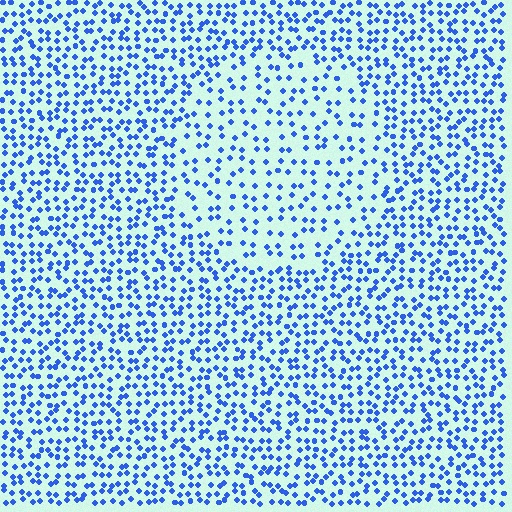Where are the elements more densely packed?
The elements are more densely packed outside the circle boundary.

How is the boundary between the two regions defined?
The boundary is defined by a change in element density (approximately 1.8x ratio). All elements are the same color, size, and shape.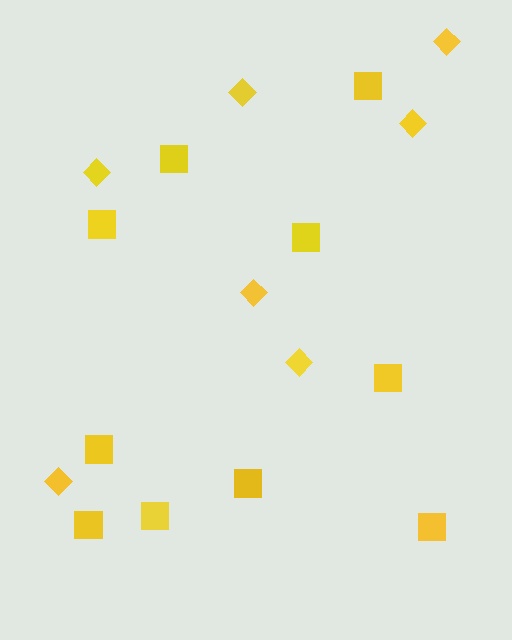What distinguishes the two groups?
There are 2 groups: one group of diamonds (7) and one group of squares (10).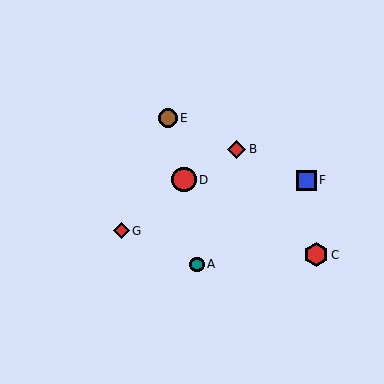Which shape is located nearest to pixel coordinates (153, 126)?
The brown circle (labeled E) at (168, 118) is nearest to that location.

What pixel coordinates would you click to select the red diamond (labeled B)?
Click at (237, 149) to select the red diamond B.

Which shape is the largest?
The red circle (labeled D) is the largest.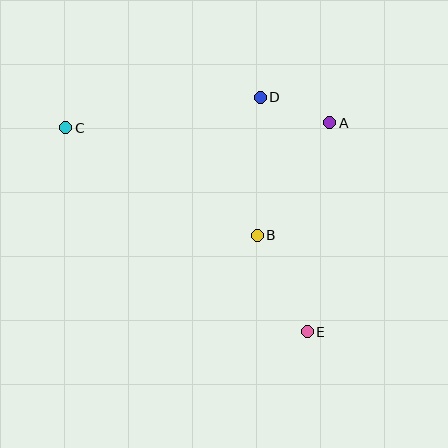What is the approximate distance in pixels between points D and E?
The distance between D and E is approximately 239 pixels.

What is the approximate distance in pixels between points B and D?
The distance between B and D is approximately 138 pixels.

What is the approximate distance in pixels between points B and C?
The distance between B and C is approximately 219 pixels.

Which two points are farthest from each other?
Points C and E are farthest from each other.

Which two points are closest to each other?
Points A and D are closest to each other.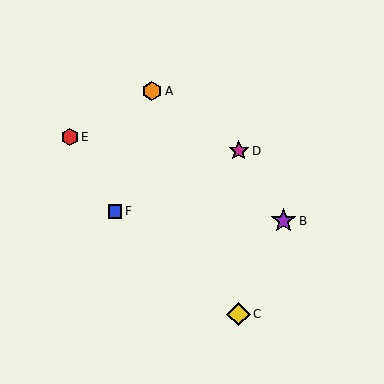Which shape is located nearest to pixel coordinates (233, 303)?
The yellow diamond (labeled C) at (238, 314) is nearest to that location.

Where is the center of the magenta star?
The center of the magenta star is at (239, 151).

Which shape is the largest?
The purple star (labeled B) is the largest.